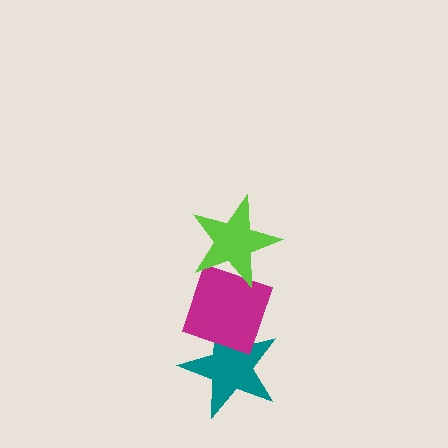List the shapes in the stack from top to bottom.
From top to bottom: the lime star, the magenta diamond, the teal star.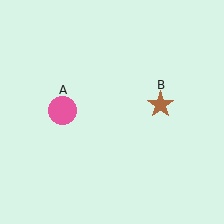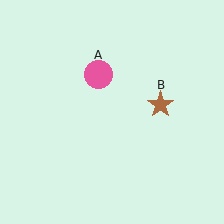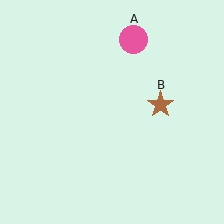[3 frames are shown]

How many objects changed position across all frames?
1 object changed position: pink circle (object A).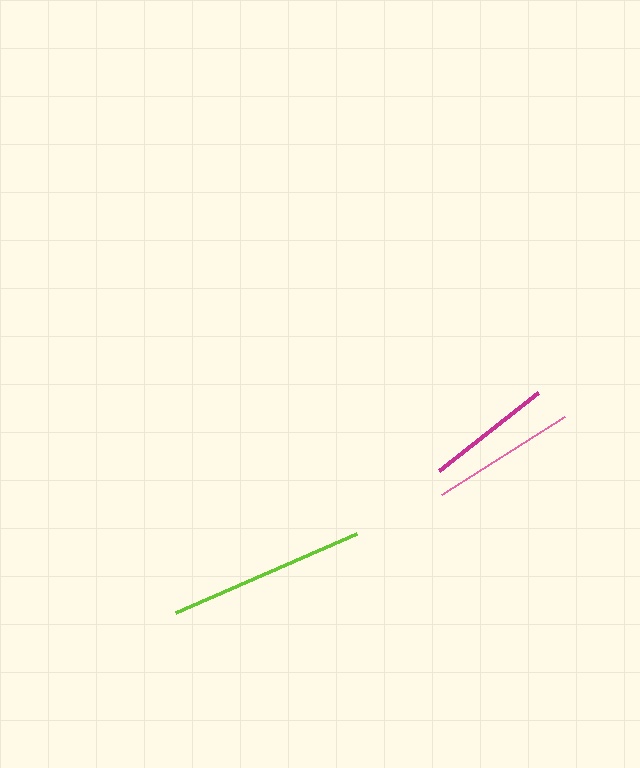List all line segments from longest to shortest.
From longest to shortest: lime, pink, magenta.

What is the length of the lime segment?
The lime segment is approximately 197 pixels long.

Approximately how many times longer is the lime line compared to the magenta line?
The lime line is approximately 1.6 times the length of the magenta line.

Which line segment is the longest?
The lime line is the longest at approximately 197 pixels.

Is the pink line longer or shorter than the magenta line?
The pink line is longer than the magenta line.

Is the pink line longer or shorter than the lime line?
The lime line is longer than the pink line.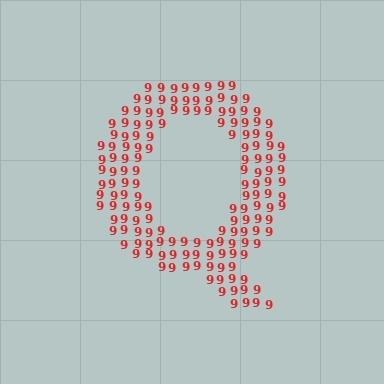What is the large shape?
The large shape is the letter Q.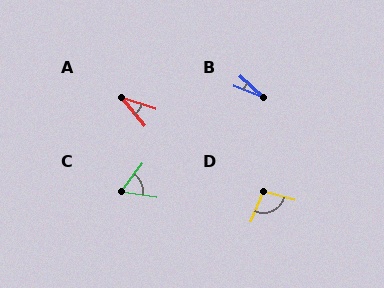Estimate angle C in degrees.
Approximately 61 degrees.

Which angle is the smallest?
B, at approximately 20 degrees.